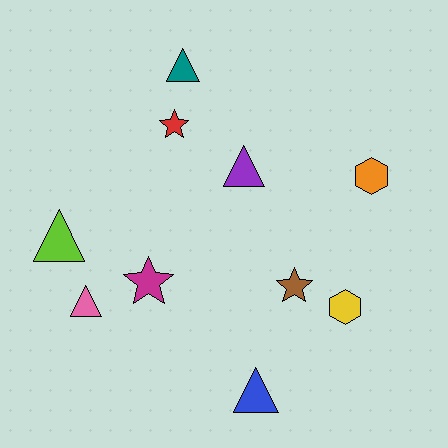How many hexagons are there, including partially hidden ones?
There are 2 hexagons.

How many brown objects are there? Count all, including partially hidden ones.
There is 1 brown object.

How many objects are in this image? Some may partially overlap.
There are 10 objects.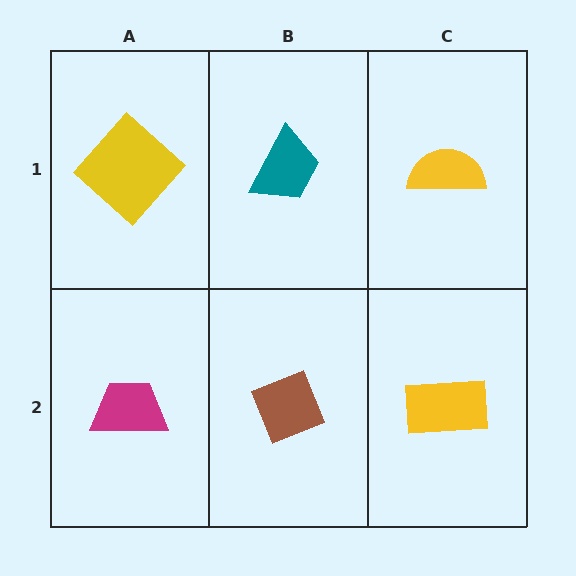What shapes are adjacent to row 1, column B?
A brown diamond (row 2, column B), a yellow diamond (row 1, column A), a yellow semicircle (row 1, column C).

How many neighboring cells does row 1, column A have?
2.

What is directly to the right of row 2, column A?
A brown diamond.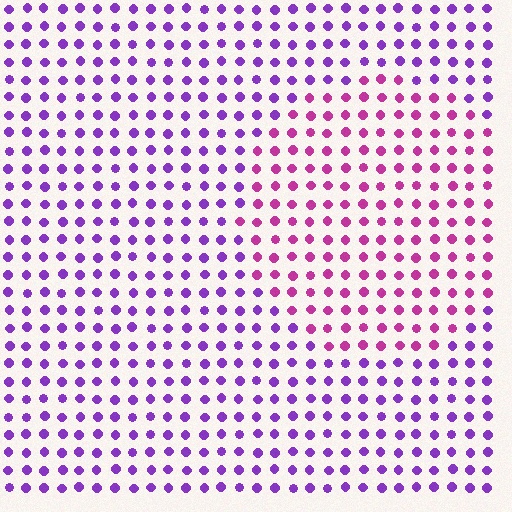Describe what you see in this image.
The image is filled with small purple elements in a uniform arrangement. A circle-shaped region is visible where the elements are tinted to a slightly different hue, forming a subtle color boundary.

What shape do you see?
I see a circle.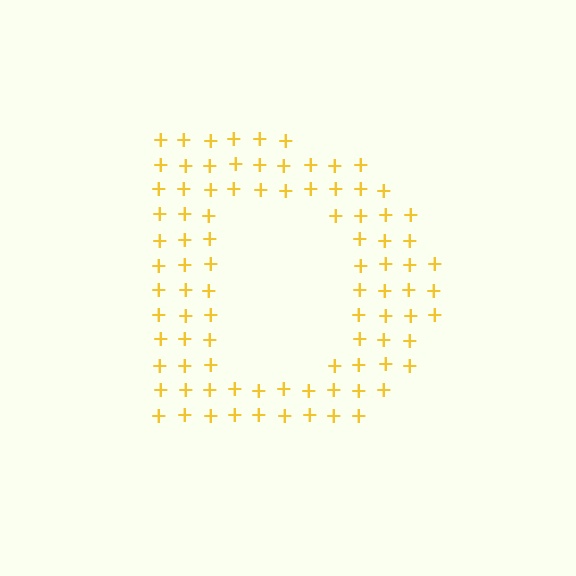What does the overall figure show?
The overall figure shows the letter D.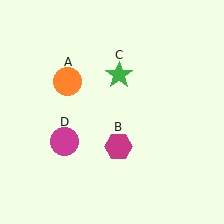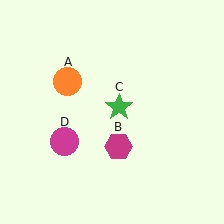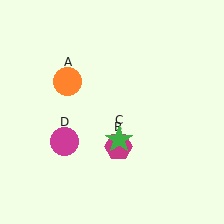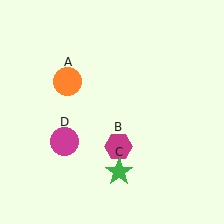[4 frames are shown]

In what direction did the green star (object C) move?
The green star (object C) moved down.